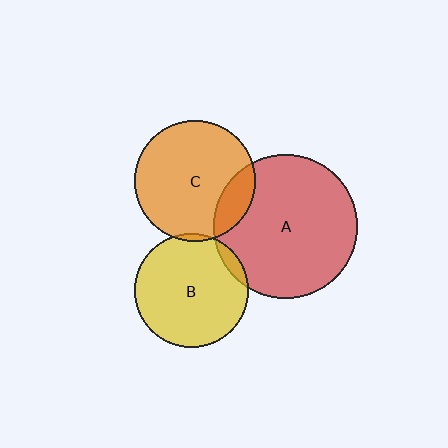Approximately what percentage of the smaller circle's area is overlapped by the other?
Approximately 5%.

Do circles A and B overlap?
Yes.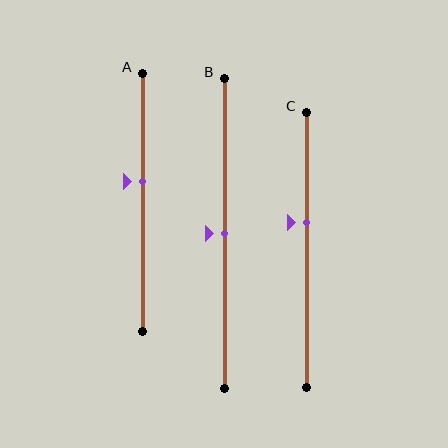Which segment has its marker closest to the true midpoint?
Segment B has its marker closest to the true midpoint.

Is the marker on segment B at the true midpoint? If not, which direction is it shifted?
Yes, the marker on segment B is at the true midpoint.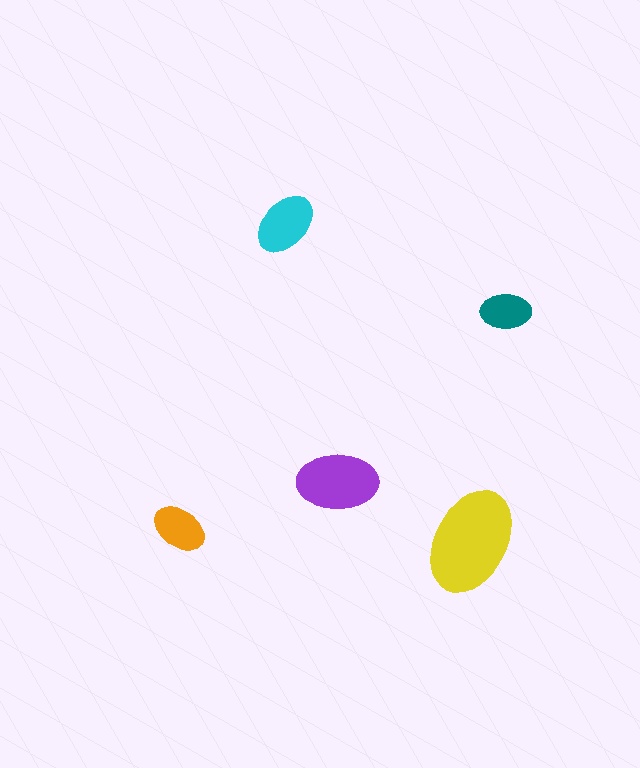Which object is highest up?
The cyan ellipse is topmost.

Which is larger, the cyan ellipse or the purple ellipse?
The purple one.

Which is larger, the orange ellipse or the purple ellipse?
The purple one.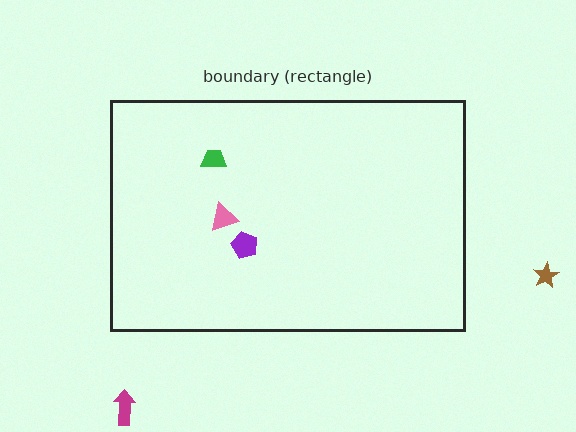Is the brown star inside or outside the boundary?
Outside.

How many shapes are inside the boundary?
3 inside, 2 outside.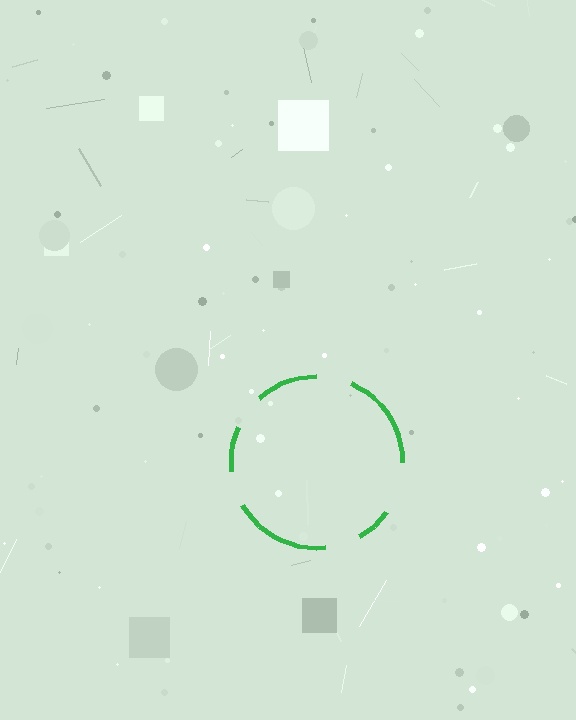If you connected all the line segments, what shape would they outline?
They would outline a circle.